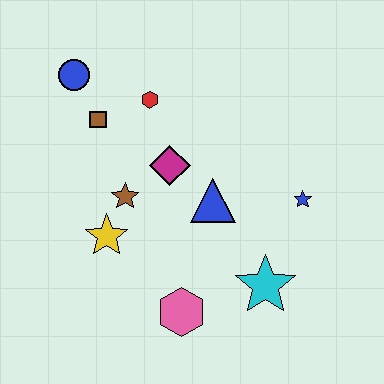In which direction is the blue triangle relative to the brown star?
The blue triangle is to the right of the brown star.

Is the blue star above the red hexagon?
No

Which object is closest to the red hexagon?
The brown square is closest to the red hexagon.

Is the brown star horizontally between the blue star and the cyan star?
No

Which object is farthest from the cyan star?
The blue circle is farthest from the cyan star.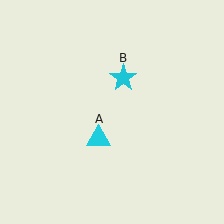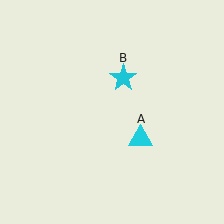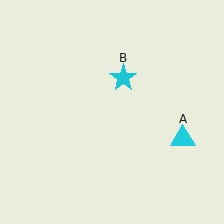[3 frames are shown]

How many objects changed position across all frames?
1 object changed position: cyan triangle (object A).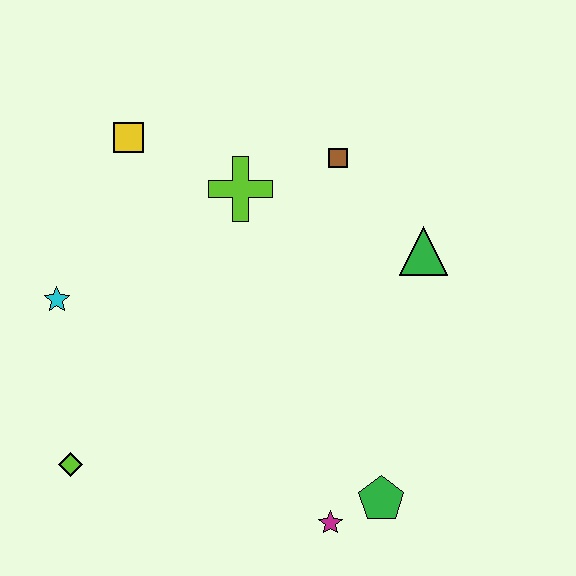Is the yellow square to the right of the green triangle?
No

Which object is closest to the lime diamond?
The cyan star is closest to the lime diamond.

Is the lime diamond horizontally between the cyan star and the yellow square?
Yes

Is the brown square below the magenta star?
No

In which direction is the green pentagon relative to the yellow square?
The green pentagon is below the yellow square.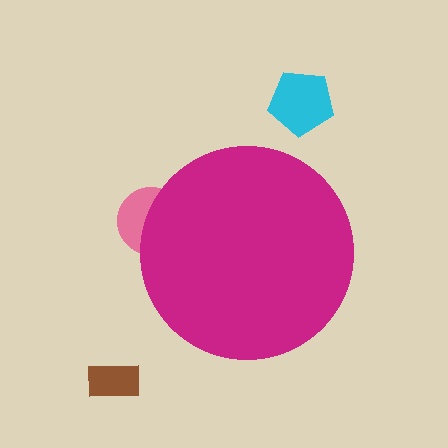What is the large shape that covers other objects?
A magenta circle.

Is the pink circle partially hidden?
Yes, the pink circle is partially hidden behind the magenta circle.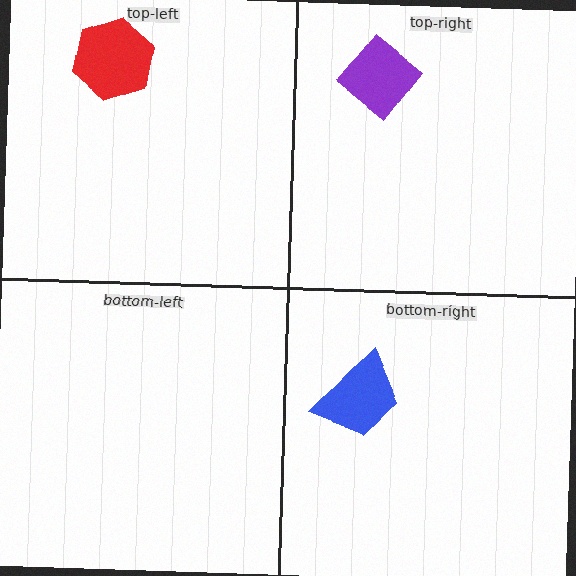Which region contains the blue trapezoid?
The bottom-right region.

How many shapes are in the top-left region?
1.